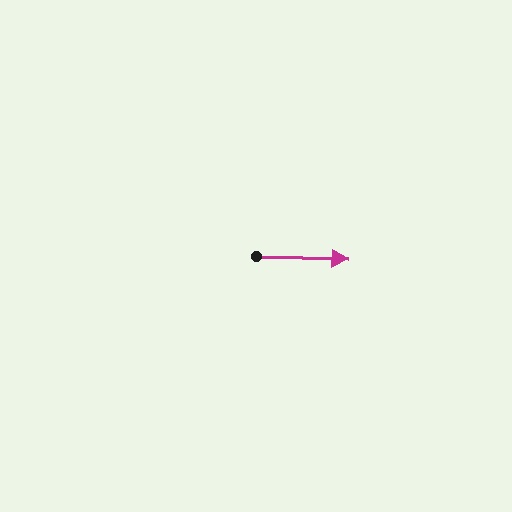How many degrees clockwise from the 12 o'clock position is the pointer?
Approximately 92 degrees.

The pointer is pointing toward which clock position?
Roughly 3 o'clock.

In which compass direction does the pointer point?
East.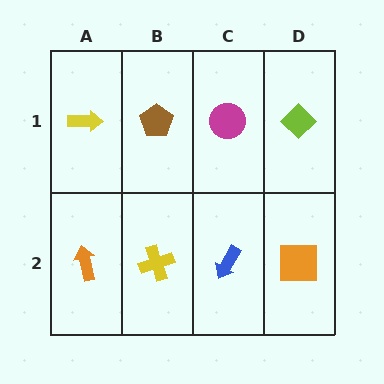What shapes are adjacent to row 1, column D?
An orange square (row 2, column D), a magenta circle (row 1, column C).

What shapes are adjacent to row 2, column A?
A yellow arrow (row 1, column A), a yellow cross (row 2, column B).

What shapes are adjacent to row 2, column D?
A lime diamond (row 1, column D), a blue arrow (row 2, column C).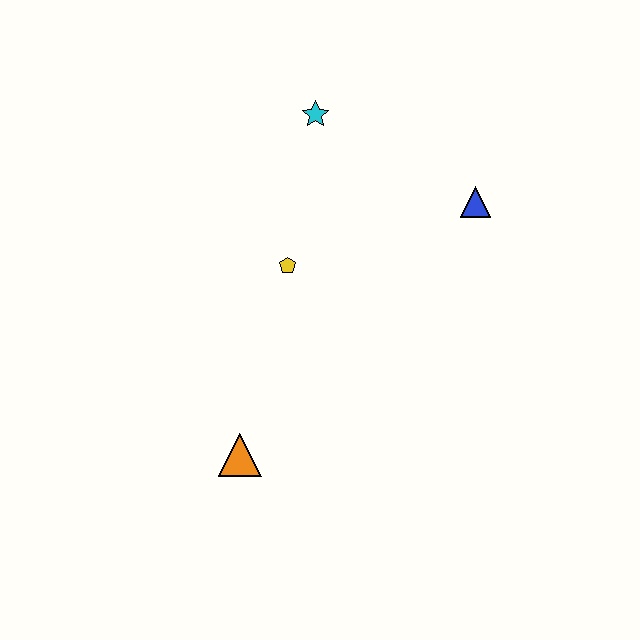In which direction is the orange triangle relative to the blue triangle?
The orange triangle is below the blue triangle.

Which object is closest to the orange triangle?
The yellow pentagon is closest to the orange triangle.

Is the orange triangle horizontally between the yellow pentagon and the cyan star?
No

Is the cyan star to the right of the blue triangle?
No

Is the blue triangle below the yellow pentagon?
No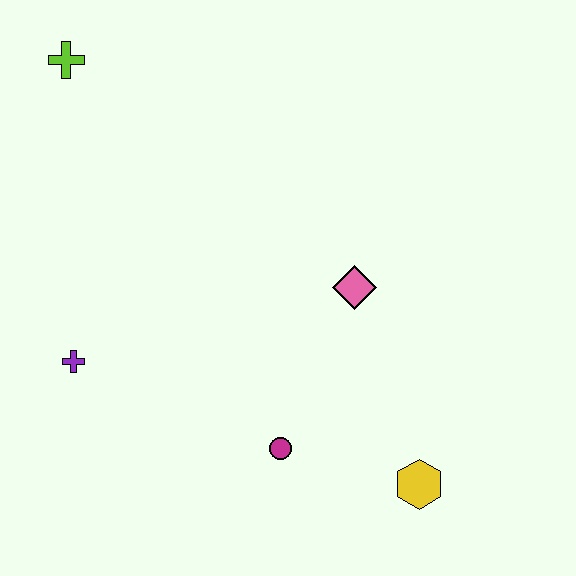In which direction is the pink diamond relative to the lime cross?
The pink diamond is to the right of the lime cross.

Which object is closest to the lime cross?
The purple cross is closest to the lime cross.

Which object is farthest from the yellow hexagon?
The lime cross is farthest from the yellow hexagon.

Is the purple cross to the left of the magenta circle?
Yes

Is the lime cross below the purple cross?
No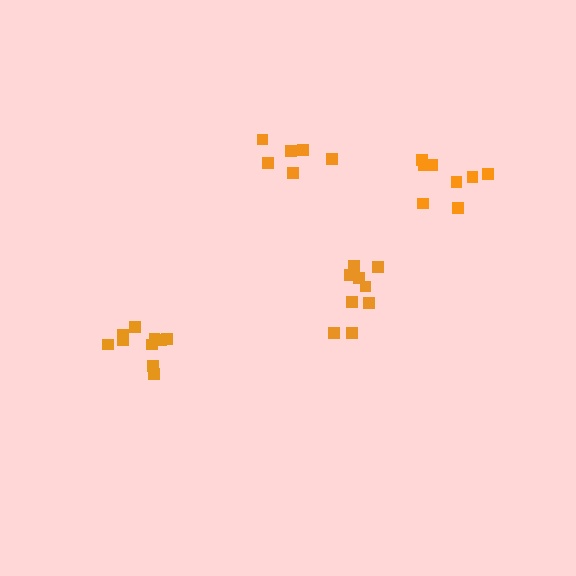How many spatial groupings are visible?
There are 4 spatial groupings.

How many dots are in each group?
Group 1: 10 dots, Group 2: 9 dots, Group 3: 6 dots, Group 4: 8 dots (33 total).